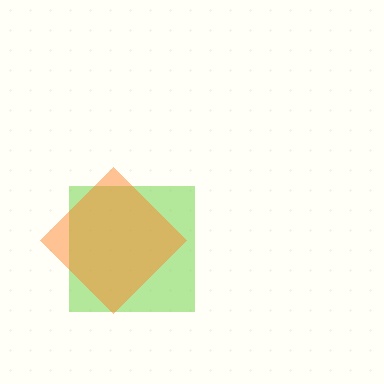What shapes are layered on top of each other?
The layered shapes are: a lime square, an orange diamond.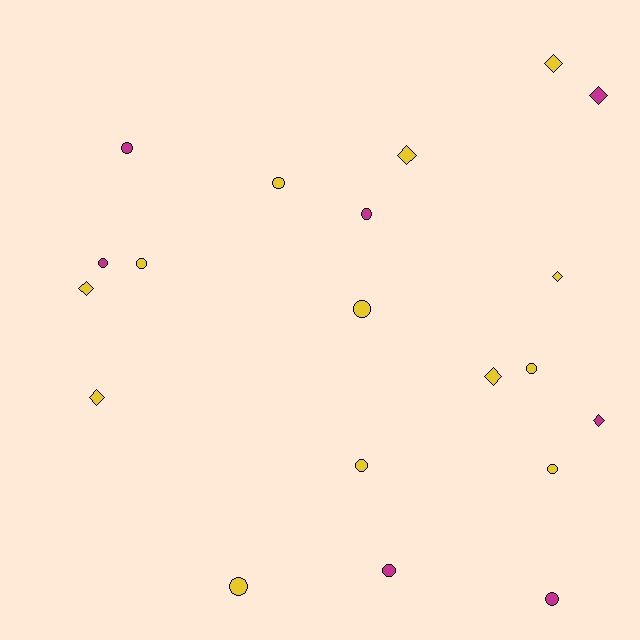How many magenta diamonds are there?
There are 2 magenta diamonds.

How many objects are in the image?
There are 20 objects.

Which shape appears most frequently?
Circle, with 12 objects.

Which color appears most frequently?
Yellow, with 13 objects.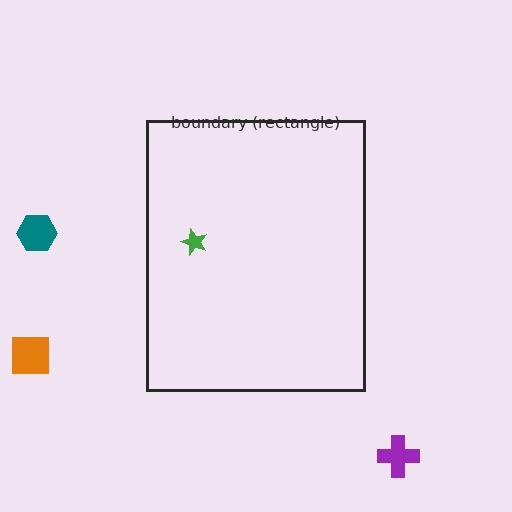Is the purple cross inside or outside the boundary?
Outside.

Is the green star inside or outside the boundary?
Inside.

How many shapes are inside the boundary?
1 inside, 3 outside.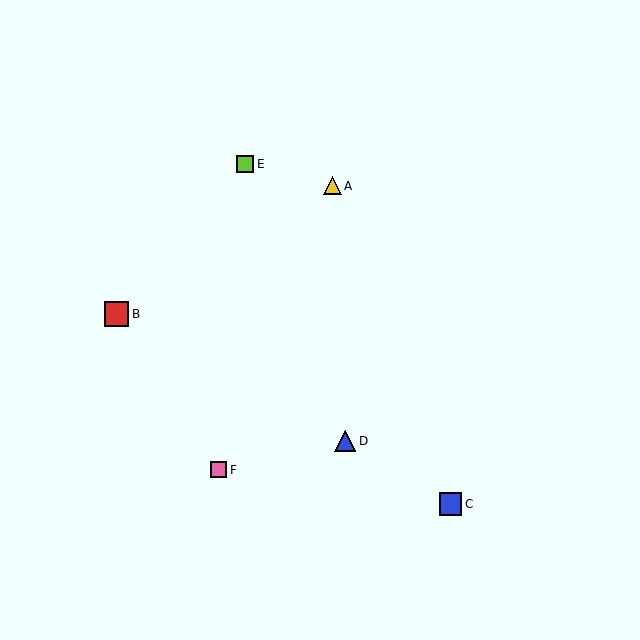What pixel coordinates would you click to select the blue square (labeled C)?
Click at (451, 504) to select the blue square C.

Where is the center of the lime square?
The center of the lime square is at (245, 164).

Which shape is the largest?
The red square (labeled B) is the largest.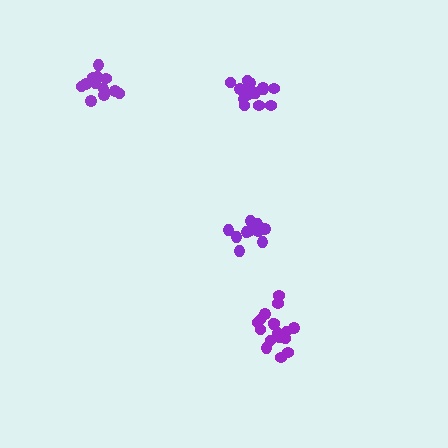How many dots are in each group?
Group 1: 14 dots, Group 2: 17 dots, Group 3: 12 dots, Group 4: 11 dots (54 total).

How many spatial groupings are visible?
There are 4 spatial groupings.